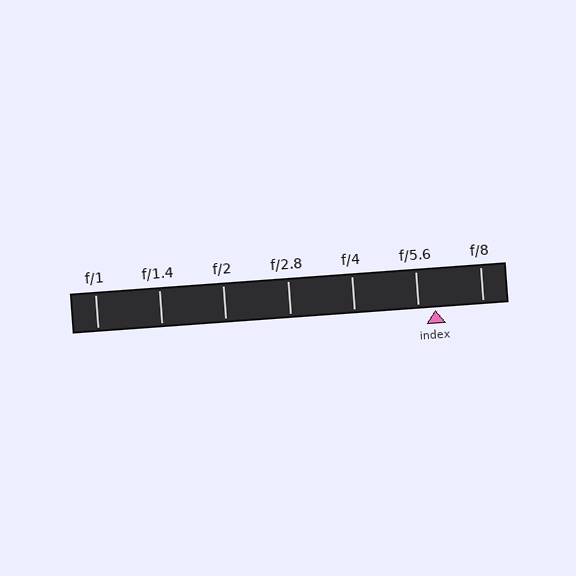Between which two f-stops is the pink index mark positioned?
The index mark is between f/5.6 and f/8.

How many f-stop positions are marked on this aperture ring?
There are 7 f-stop positions marked.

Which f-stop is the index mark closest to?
The index mark is closest to f/5.6.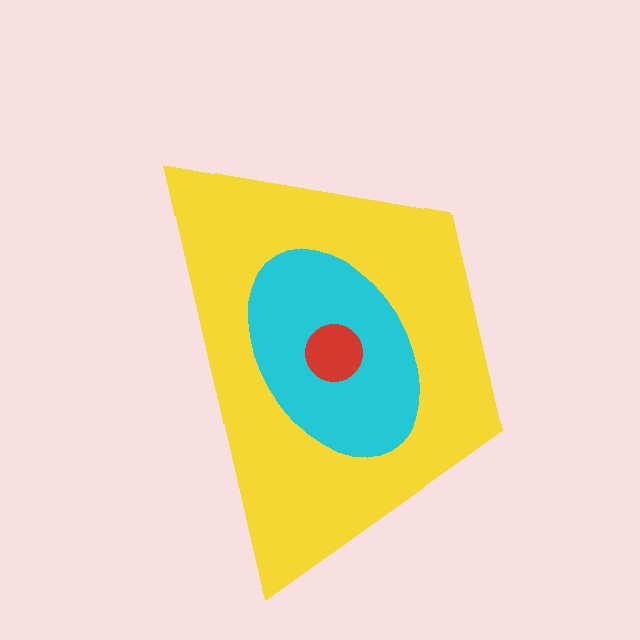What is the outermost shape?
The yellow trapezoid.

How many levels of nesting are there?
3.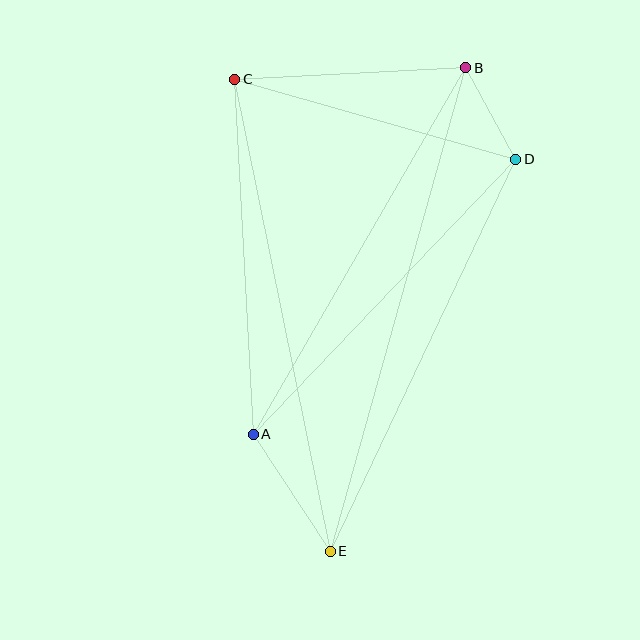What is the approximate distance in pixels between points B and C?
The distance between B and C is approximately 231 pixels.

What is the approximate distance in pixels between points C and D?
The distance between C and D is approximately 292 pixels.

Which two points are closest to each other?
Points B and D are closest to each other.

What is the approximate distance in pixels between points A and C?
The distance between A and C is approximately 356 pixels.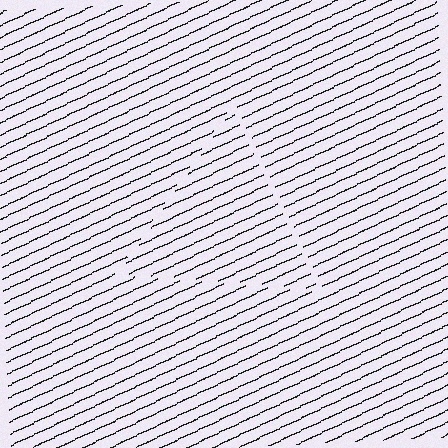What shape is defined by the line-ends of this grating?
An illusory triangle. The interior of the shape contains the same grating, shifted by half a period — the contour is defined by the phase discontinuity where line-ends from the inner and outer gratings abut.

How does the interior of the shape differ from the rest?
The interior of the shape contains the same grating, shifted by half a period — the contour is defined by the phase discontinuity where line-ends from the inner and outer gratings abut.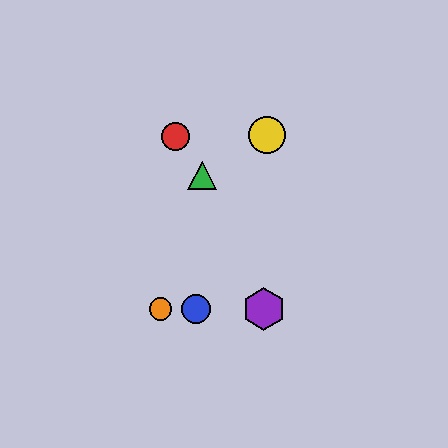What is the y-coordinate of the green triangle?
The green triangle is at y≈176.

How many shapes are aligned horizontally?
3 shapes (the blue circle, the purple hexagon, the orange circle) are aligned horizontally.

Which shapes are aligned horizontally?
The blue circle, the purple hexagon, the orange circle are aligned horizontally.